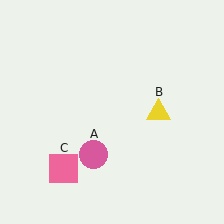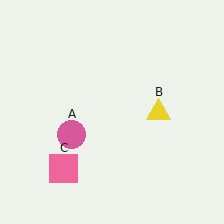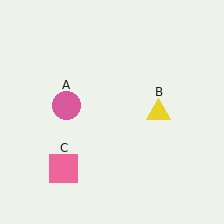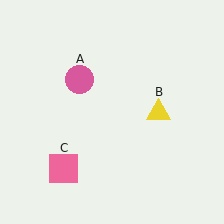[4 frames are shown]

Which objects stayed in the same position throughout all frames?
Yellow triangle (object B) and pink square (object C) remained stationary.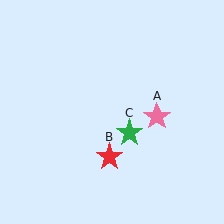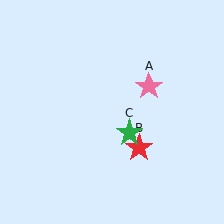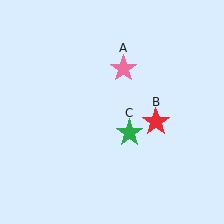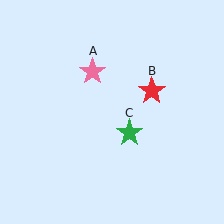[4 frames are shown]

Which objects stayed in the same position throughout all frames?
Green star (object C) remained stationary.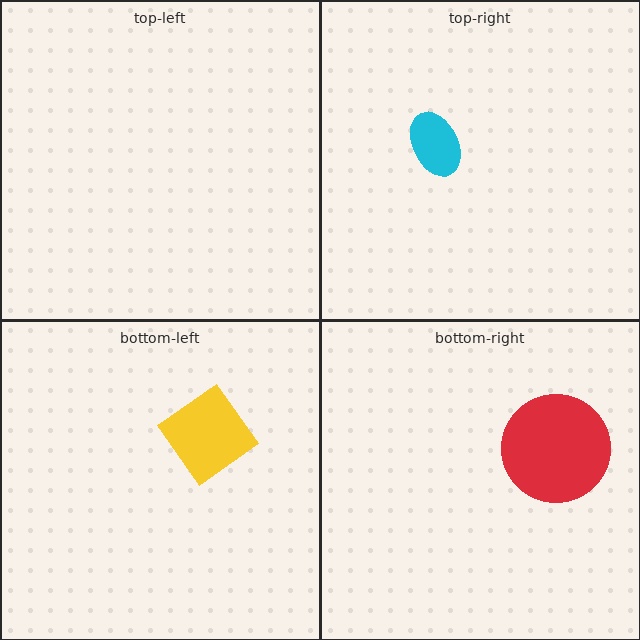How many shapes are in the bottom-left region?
1.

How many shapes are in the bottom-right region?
1.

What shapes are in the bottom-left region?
The yellow diamond.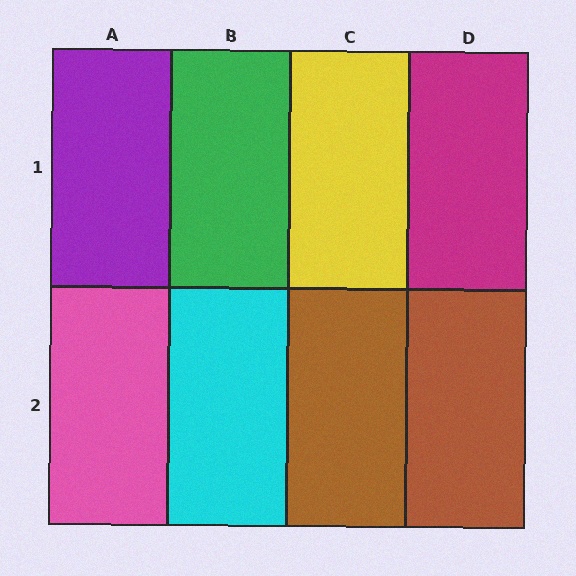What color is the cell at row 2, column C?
Brown.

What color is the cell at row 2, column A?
Pink.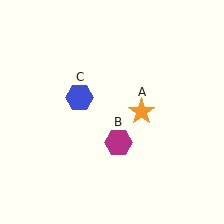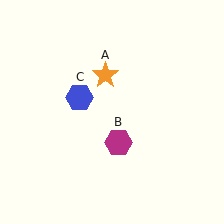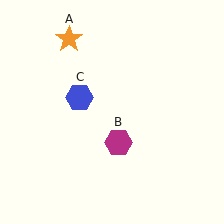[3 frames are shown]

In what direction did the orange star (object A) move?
The orange star (object A) moved up and to the left.